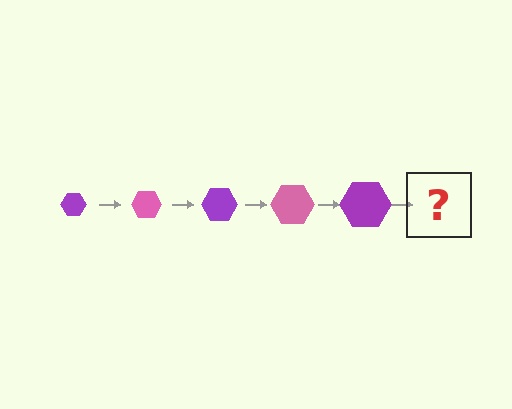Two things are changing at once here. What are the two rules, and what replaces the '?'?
The two rules are that the hexagon grows larger each step and the color cycles through purple and pink. The '?' should be a pink hexagon, larger than the previous one.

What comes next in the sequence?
The next element should be a pink hexagon, larger than the previous one.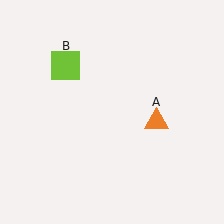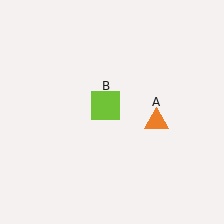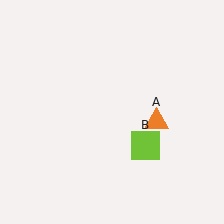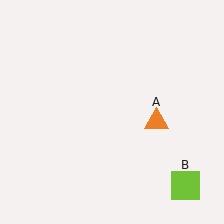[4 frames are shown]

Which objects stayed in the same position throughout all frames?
Orange triangle (object A) remained stationary.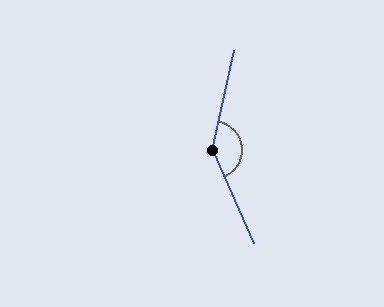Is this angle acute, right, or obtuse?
It is obtuse.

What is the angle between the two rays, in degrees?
Approximately 144 degrees.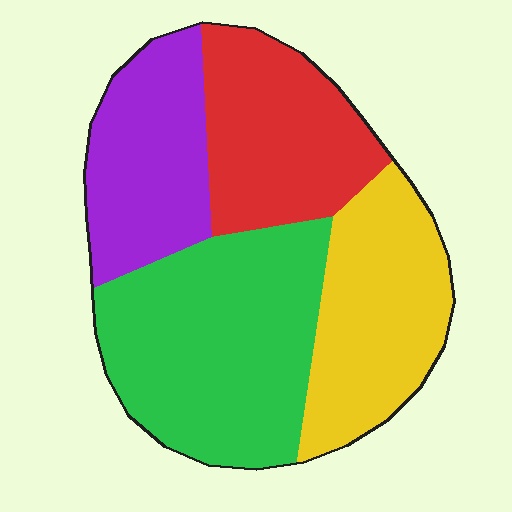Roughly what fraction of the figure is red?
Red covers 22% of the figure.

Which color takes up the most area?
Green, at roughly 35%.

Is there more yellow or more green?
Green.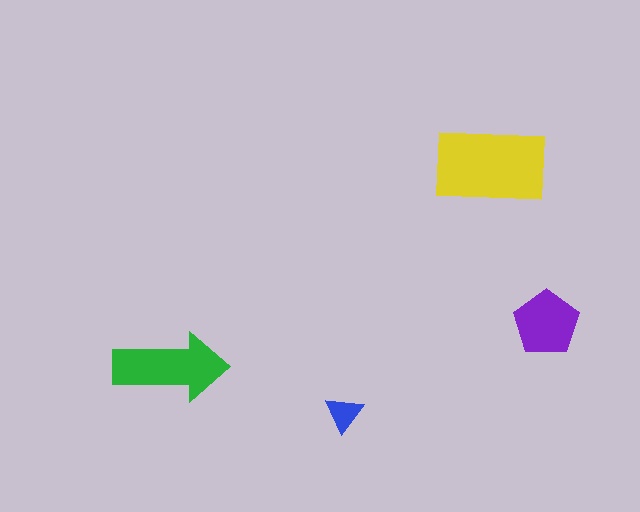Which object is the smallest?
The blue triangle.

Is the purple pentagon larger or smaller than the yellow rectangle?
Smaller.